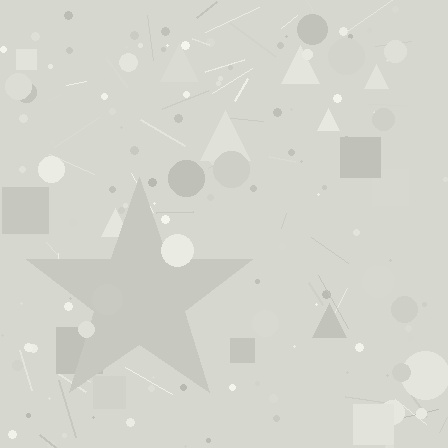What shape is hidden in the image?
A star is hidden in the image.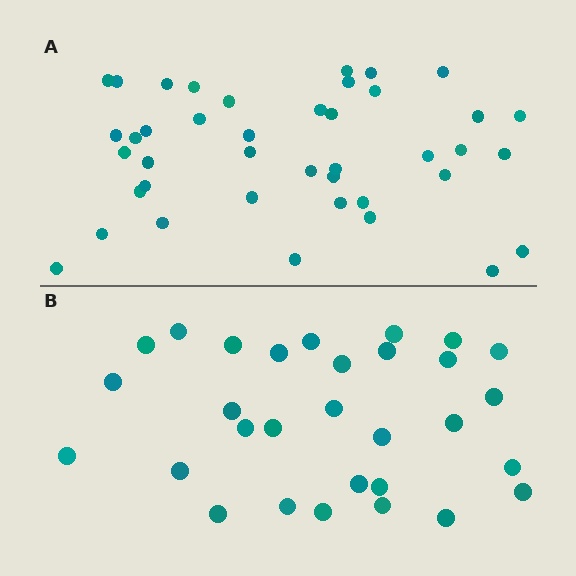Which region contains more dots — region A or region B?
Region A (the top region) has more dots.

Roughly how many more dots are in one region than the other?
Region A has roughly 12 or so more dots than region B.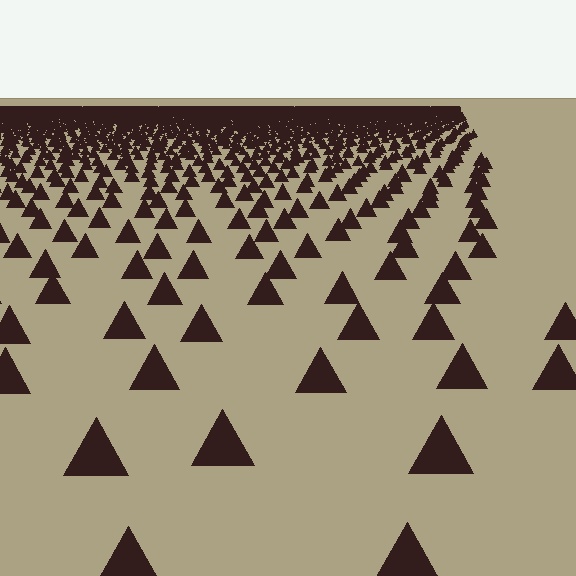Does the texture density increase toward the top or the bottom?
Density increases toward the top.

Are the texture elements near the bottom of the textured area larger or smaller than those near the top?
Larger. Near the bottom, elements are closer to the viewer and appear at a bigger on-screen size.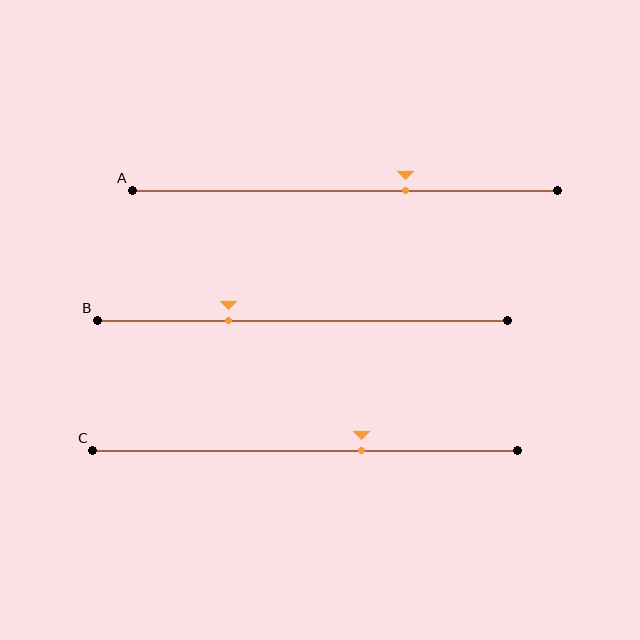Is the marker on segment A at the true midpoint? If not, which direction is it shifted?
No, the marker on segment A is shifted to the right by about 14% of the segment length.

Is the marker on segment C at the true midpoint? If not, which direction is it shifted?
No, the marker on segment C is shifted to the right by about 13% of the segment length.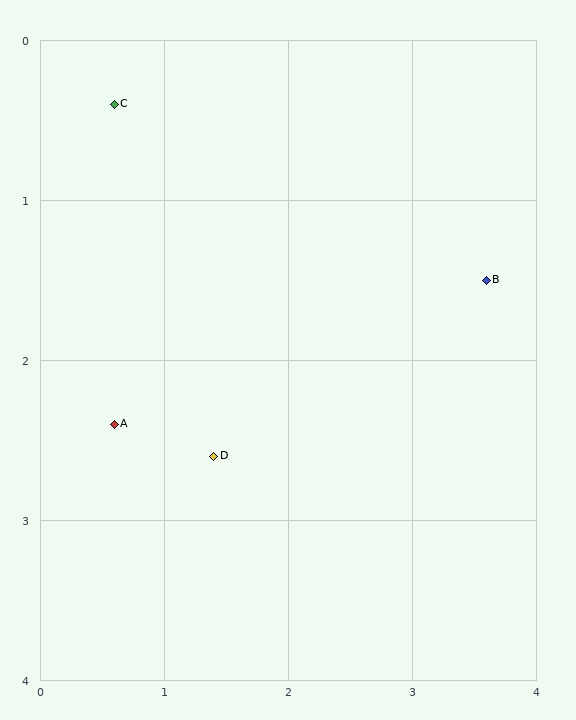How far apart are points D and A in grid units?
Points D and A are about 0.8 grid units apart.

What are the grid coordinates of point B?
Point B is at approximately (3.6, 1.5).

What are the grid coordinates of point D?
Point D is at approximately (1.4, 2.6).